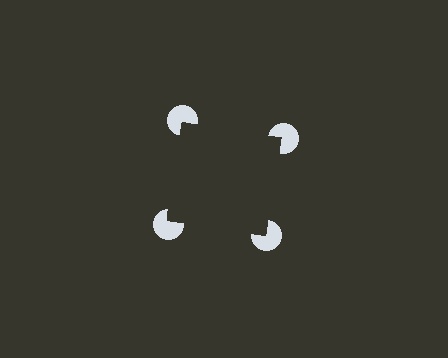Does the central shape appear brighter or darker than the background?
It typically appears slightly darker than the background, even though no actual brightness change is drawn.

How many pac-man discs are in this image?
There are 4 — one at each vertex of the illusory square.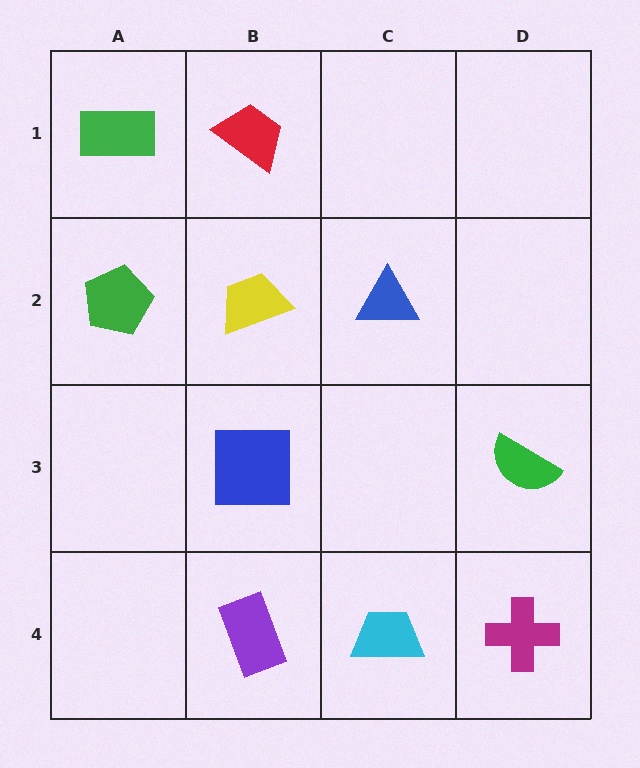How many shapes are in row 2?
3 shapes.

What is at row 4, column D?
A magenta cross.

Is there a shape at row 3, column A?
No, that cell is empty.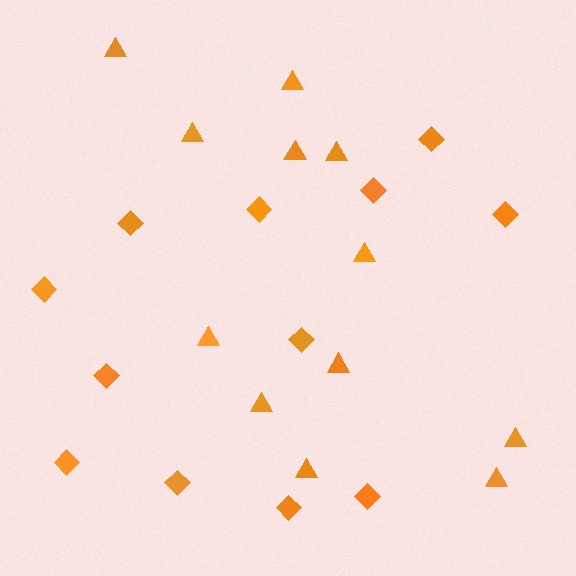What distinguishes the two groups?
There are 2 groups: one group of triangles (12) and one group of diamonds (12).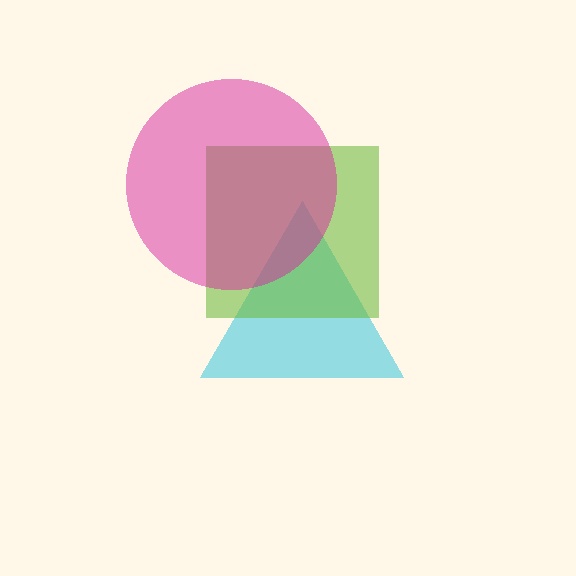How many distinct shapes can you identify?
There are 3 distinct shapes: a cyan triangle, a lime square, a magenta circle.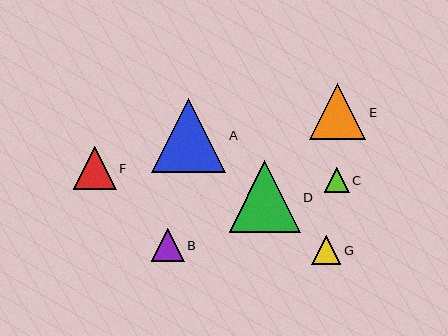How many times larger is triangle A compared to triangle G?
Triangle A is approximately 2.5 times the size of triangle G.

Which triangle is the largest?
Triangle A is the largest with a size of approximately 74 pixels.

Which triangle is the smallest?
Triangle C is the smallest with a size of approximately 25 pixels.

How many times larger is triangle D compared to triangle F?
Triangle D is approximately 1.7 times the size of triangle F.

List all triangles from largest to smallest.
From largest to smallest: A, D, E, F, B, G, C.